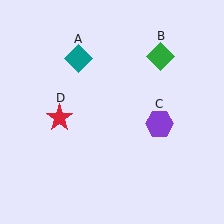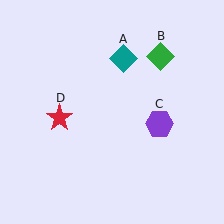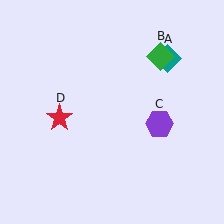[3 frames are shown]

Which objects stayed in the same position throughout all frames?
Green diamond (object B) and purple hexagon (object C) and red star (object D) remained stationary.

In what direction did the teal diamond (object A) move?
The teal diamond (object A) moved right.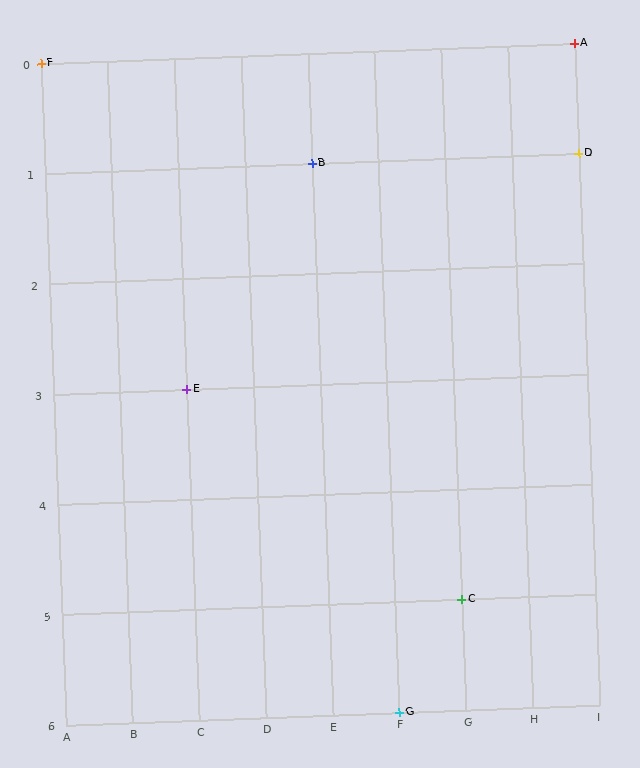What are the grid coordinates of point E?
Point E is at grid coordinates (C, 3).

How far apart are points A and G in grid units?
Points A and G are 3 columns and 6 rows apart (about 6.7 grid units diagonally).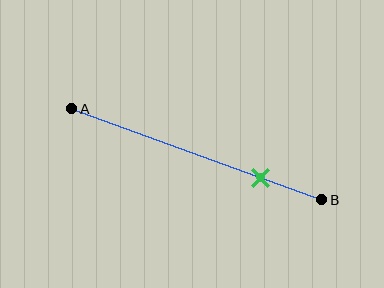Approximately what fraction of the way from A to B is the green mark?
The green mark is approximately 75% of the way from A to B.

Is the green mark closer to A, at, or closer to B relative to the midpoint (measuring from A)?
The green mark is closer to point B than the midpoint of segment AB.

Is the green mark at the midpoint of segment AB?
No, the mark is at about 75% from A, not at the 50% midpoint.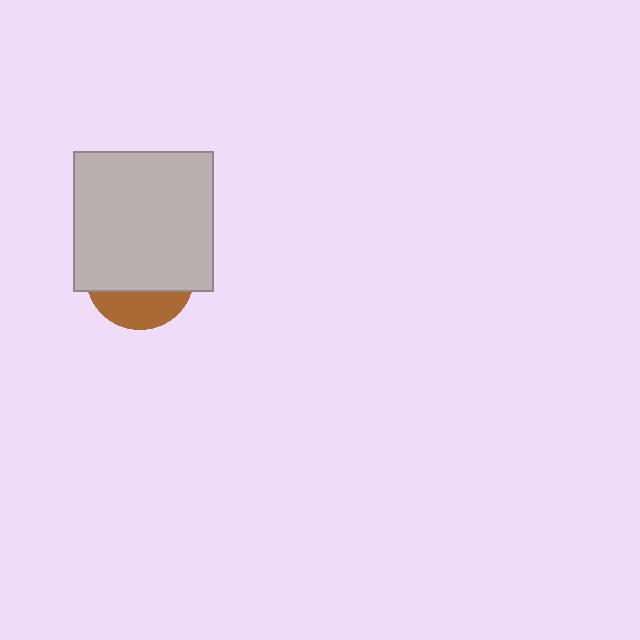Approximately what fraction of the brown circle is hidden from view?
Roughly 68% of the brown circle is hidden behind the light gray square.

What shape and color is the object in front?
The object in front is a light gray square.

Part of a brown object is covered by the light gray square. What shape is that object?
It is a circle.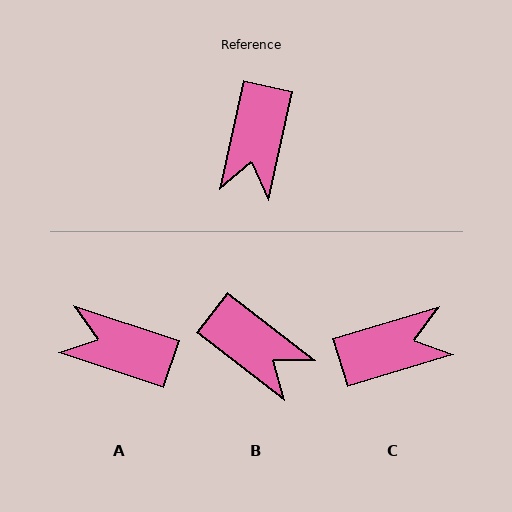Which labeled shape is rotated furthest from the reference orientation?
C, about 119 degrees away.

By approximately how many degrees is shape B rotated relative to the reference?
Approximately 65 degrees counter-clockwise.